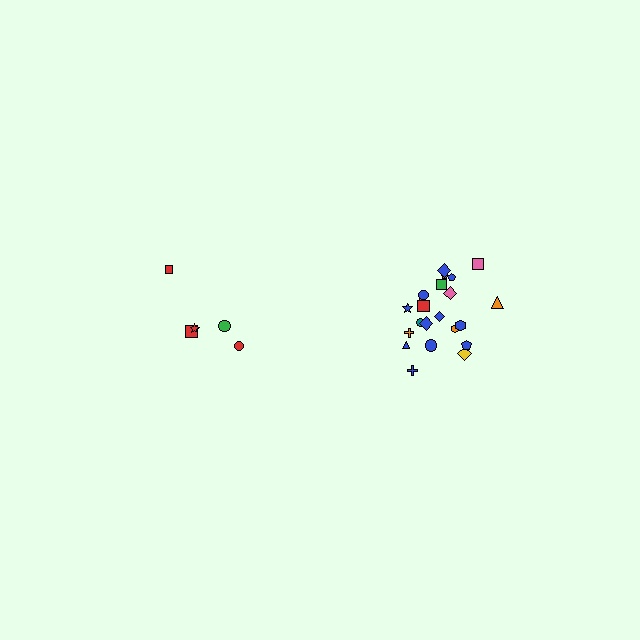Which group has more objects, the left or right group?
The right group.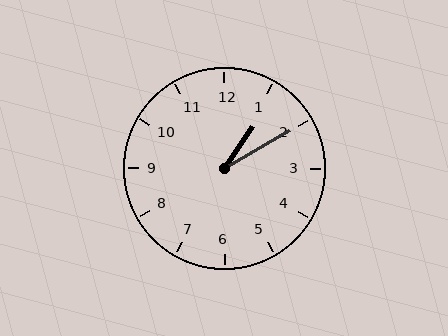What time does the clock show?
1:10.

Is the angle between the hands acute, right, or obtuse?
It is acute.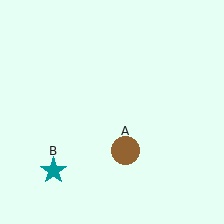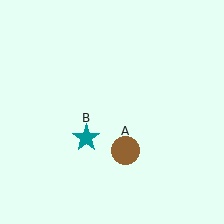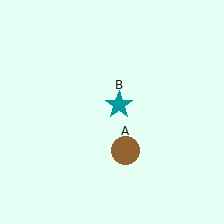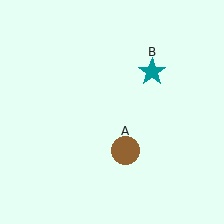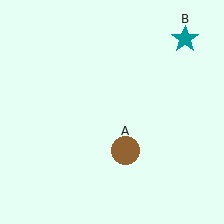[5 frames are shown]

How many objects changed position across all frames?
1 object changed position: teal star (object B).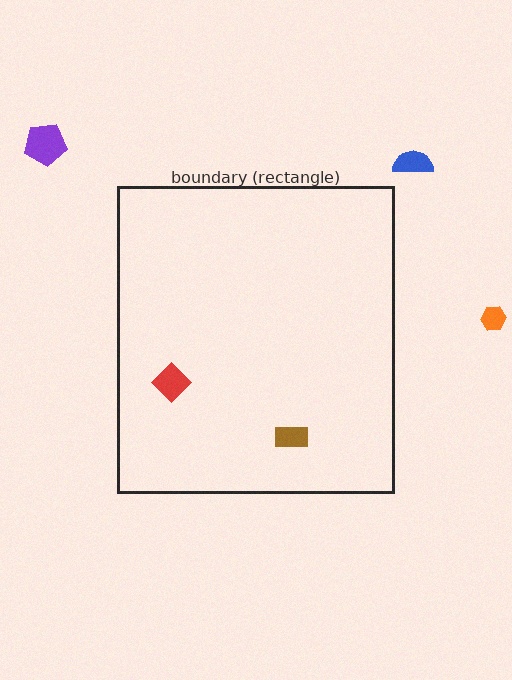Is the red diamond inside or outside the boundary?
Inside.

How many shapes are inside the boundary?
2 inside, 3 outside.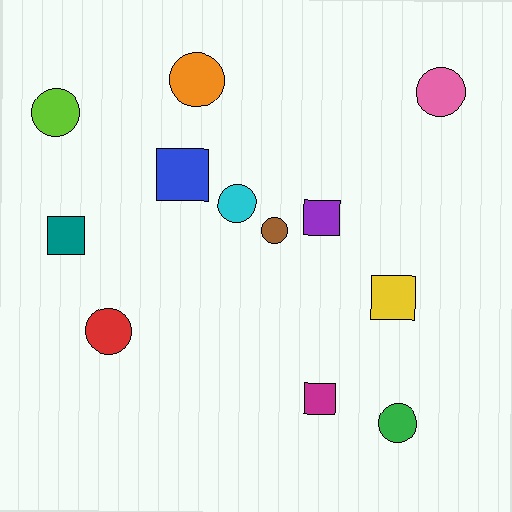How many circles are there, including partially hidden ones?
There are 7 circles.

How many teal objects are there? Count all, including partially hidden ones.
There is 1 teal object.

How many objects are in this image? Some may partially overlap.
There are 12 objects.